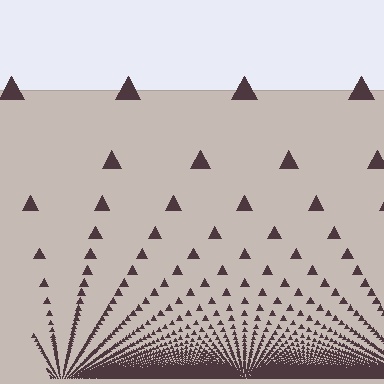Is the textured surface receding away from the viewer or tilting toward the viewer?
The surface appears to tilt toward the viewer. Texture elements get larger and sparser toward the top.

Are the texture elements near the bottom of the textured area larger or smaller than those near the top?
Smaller. The gradient is inverted — elements near the bottom are smaller and denser.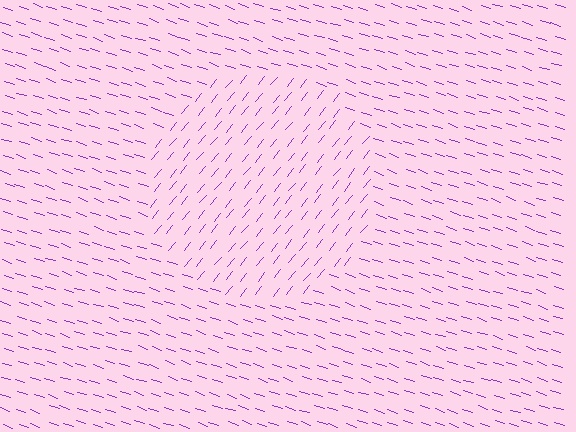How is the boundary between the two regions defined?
The boundary is defined purely by a change in line orientation (approximately 69 degrees difference). All lines are the same color and thickness.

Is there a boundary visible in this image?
Yes, there is a texture boundary formed by a change in line orientation.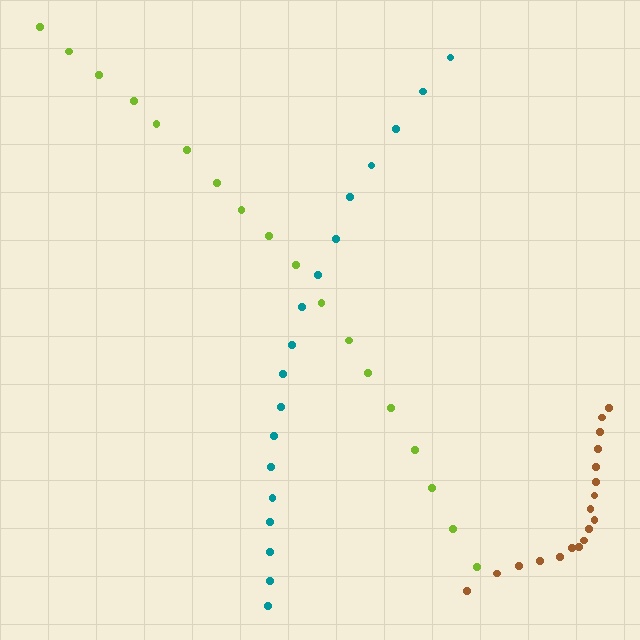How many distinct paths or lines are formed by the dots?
There are 3 distinct paths.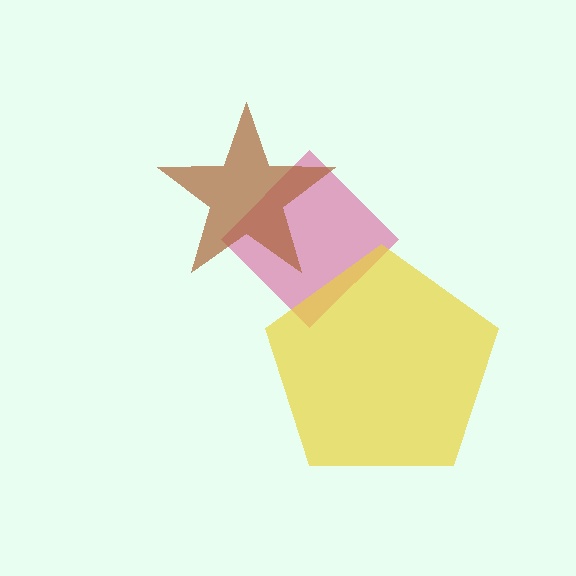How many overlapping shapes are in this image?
There are 3 overlapping shapes in the image.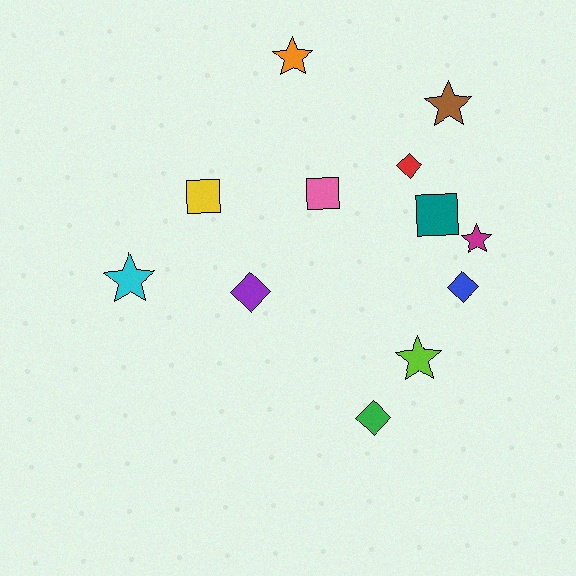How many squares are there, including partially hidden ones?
There are 3 squares.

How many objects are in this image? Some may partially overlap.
There are 12 objects.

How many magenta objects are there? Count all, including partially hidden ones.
There is 1 magenta object.